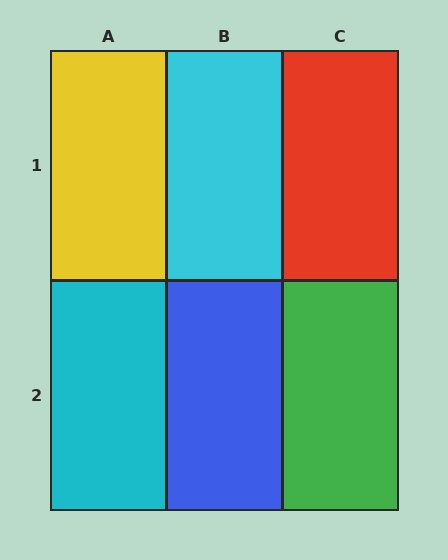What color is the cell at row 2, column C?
Green.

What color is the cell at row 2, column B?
Blue.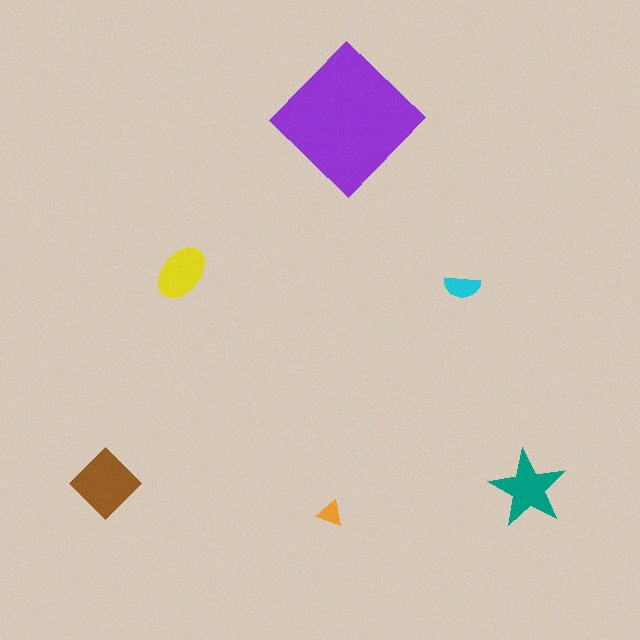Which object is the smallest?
The orange triangle.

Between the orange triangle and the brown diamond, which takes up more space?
The brown diamond.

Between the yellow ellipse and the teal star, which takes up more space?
The teal star.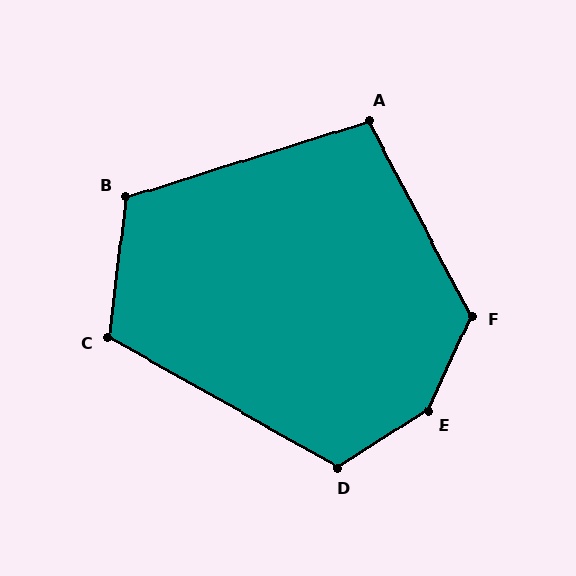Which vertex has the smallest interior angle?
A, at approximately 100 degrees.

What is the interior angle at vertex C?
Approximately 113 degrees (obtuse).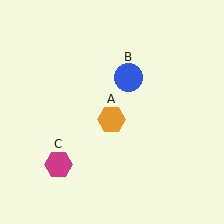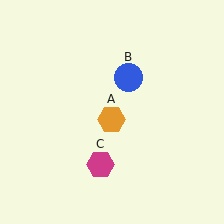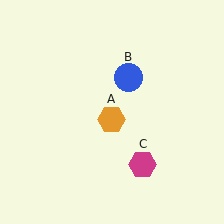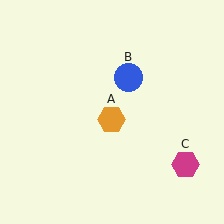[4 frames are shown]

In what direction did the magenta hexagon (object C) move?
The magenta hexagon (object C) moved right.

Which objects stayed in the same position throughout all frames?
Orange hexagon (object A) and blue circle (object B) remained stationary.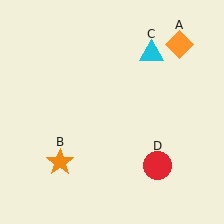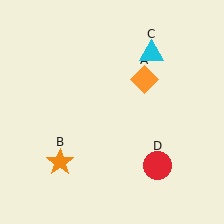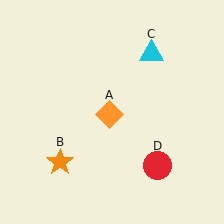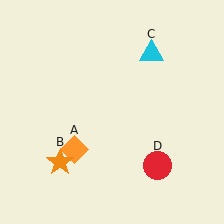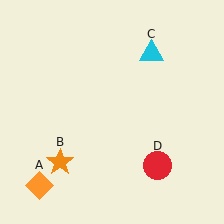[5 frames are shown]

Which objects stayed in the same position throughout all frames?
Orange star (object B) and cyan triangle (object C) and red circle (object D) remained stationary.